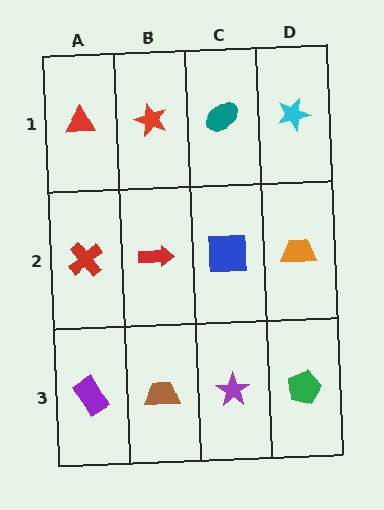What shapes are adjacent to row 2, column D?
A cyan star (row 1, column D), a green pentagon (row 3, column D), a blue square (row 2, column C).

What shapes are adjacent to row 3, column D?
An orange trapezoid (row 2, column D), a purple star (row 3, column C).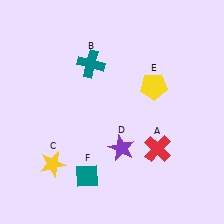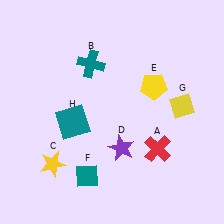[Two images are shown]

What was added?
A yellow diamond (G), a teal square (H) were added in Image 2.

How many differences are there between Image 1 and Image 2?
There are 2 differences between the two images.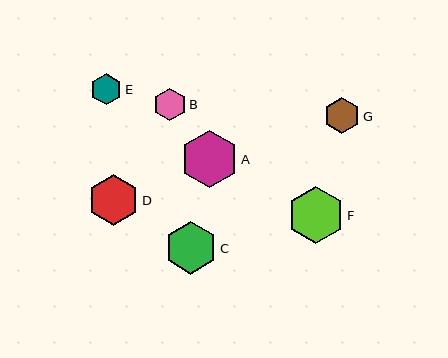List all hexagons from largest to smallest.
From largest to smallest: A, F, C, D, G, B, E.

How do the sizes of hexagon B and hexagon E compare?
Hexagon B and hexagon E are approximately the same size.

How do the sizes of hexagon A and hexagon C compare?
Hexagon A and hexagon C are approximately the same size.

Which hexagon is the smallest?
Hexagon E is the smallest with a size of approximately 31 pixels.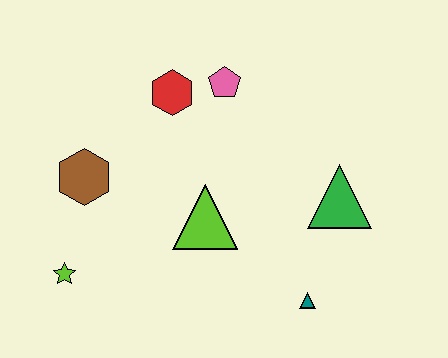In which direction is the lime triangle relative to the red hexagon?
The lime triangle is below the red hexagon.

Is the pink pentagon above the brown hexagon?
Yes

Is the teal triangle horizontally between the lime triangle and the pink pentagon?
No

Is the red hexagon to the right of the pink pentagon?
No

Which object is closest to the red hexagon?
The pink pentagon is closest to the red hexagon.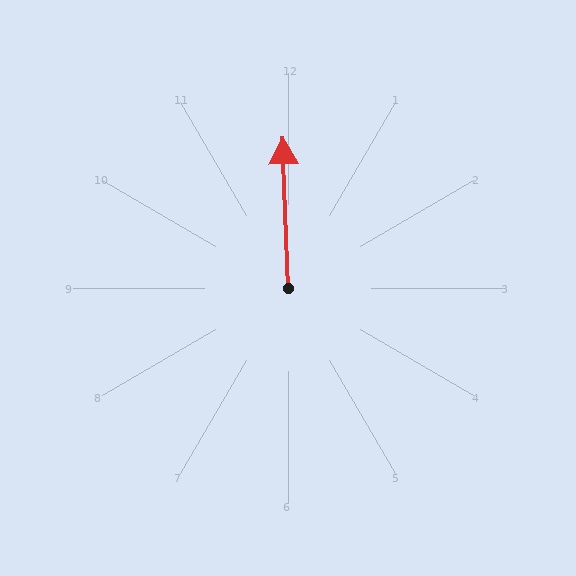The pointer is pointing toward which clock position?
Roughly 12 o'clock.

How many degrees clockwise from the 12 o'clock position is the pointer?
Approximately 358 degrees.